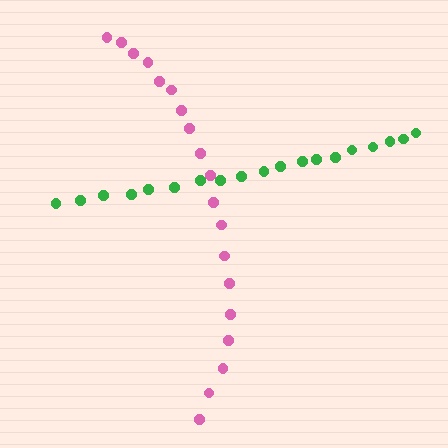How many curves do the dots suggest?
There are 2 distinct paths.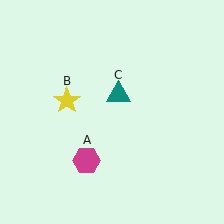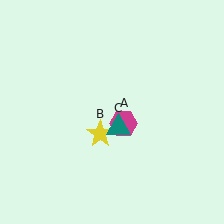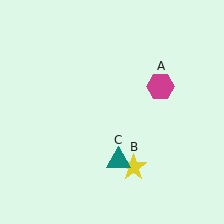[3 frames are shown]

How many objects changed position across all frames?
3 objects changed position: magenta hexagon (object A), yellow star (object B), teal triangle (object C).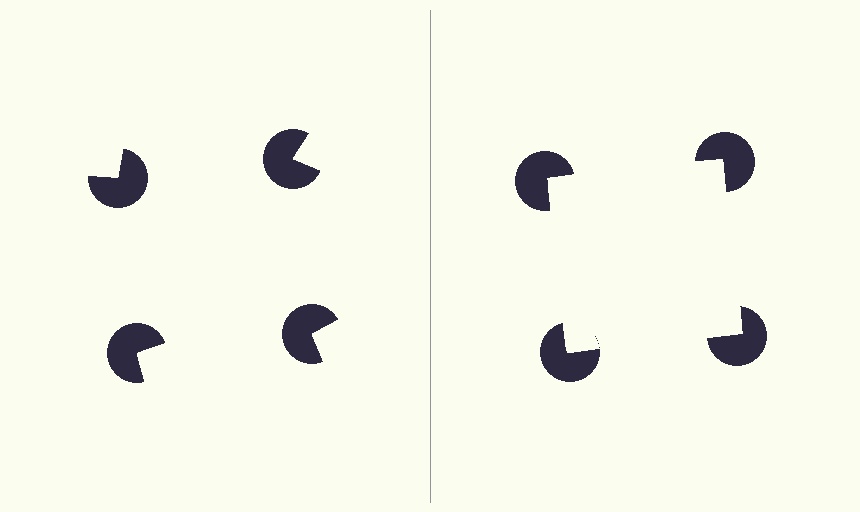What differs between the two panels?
The pac-man discs are positioned identically on both sides; only the wedge orientations differ. On the right they align to a square; on the left they are misaligned.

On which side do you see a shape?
An illusory square appears on the right side. On the left side the wedge cuts are rotated, so no coherent shape forms.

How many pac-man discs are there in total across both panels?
8 — 4 on each side.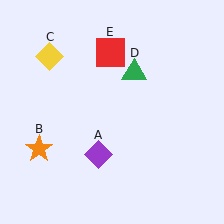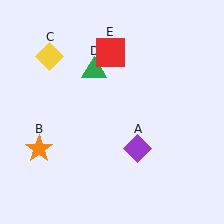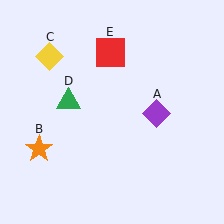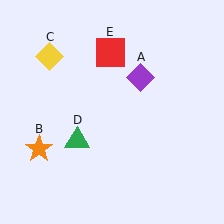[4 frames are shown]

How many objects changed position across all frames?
2 objects changed position: purple diamond (object A), green triangle (object D).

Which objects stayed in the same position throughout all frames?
Orange star (object B) and yellow diamond (object C) and red square (object E) remained stationary.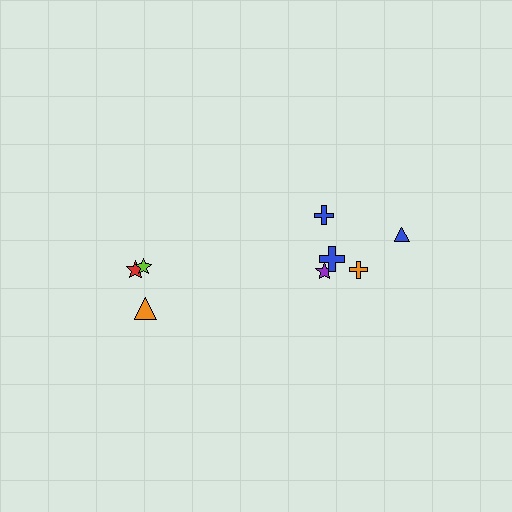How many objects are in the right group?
There are 5 objects.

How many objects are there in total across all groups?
There are 8 objects.